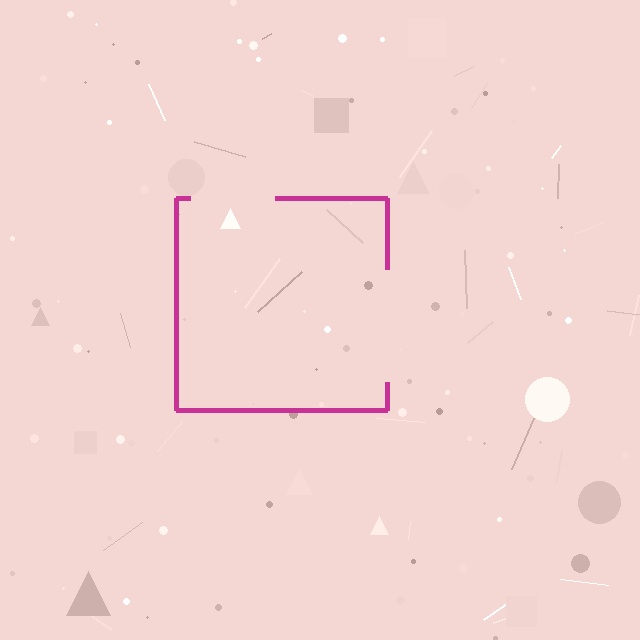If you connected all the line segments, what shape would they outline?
They would outline a square.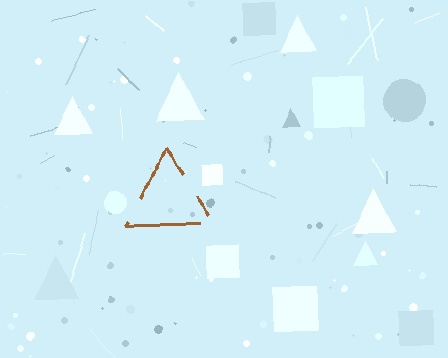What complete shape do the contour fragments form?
The contour fragments form a triangle.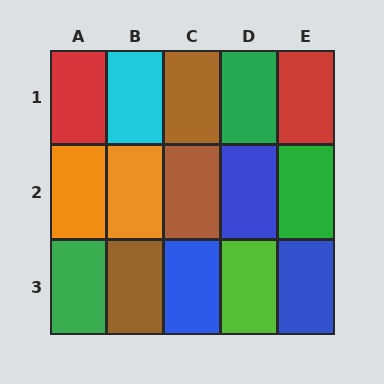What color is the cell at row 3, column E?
Blue.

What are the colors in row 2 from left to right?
Orange, orange, brown, blue, green.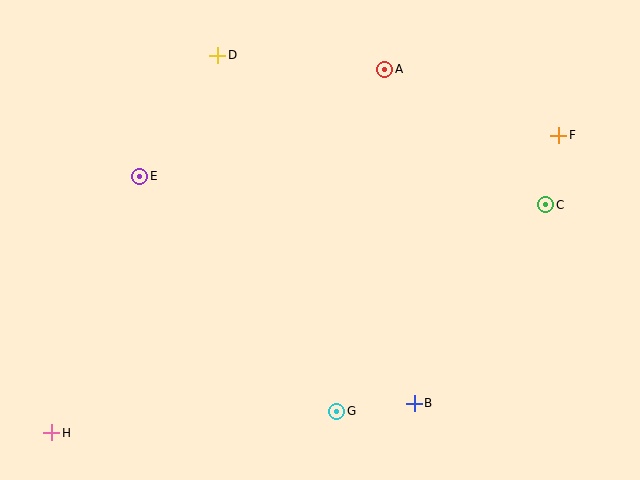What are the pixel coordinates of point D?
Point D is at (218, 55).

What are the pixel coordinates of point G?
Point G is at (337, 411).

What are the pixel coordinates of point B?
Point B is at (414, 403).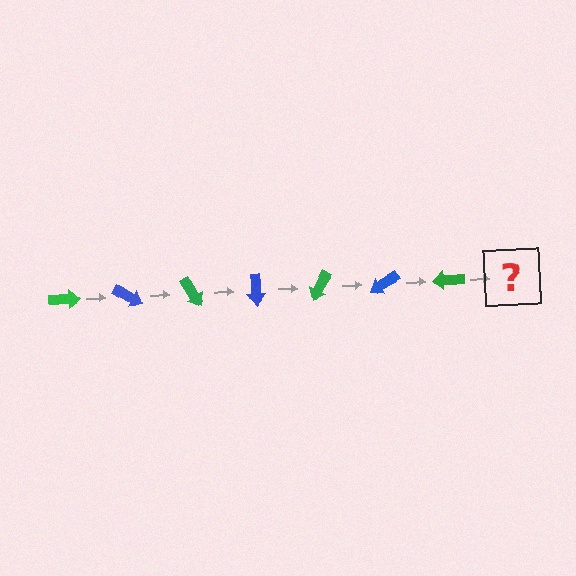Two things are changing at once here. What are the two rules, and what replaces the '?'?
The two rules are that it rotates 30 degrees each step and the color cycles through green and blue. The '?' should be a blue arrow, rotated 210 degrees from the start.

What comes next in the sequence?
The next element should be a blue arrow, rotated 210 degrees from the start.